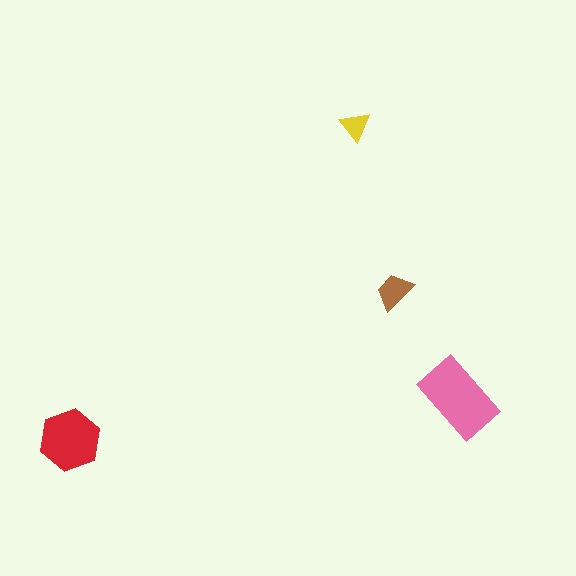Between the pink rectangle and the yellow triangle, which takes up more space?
The pink rectangle.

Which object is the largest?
The pink rectangle.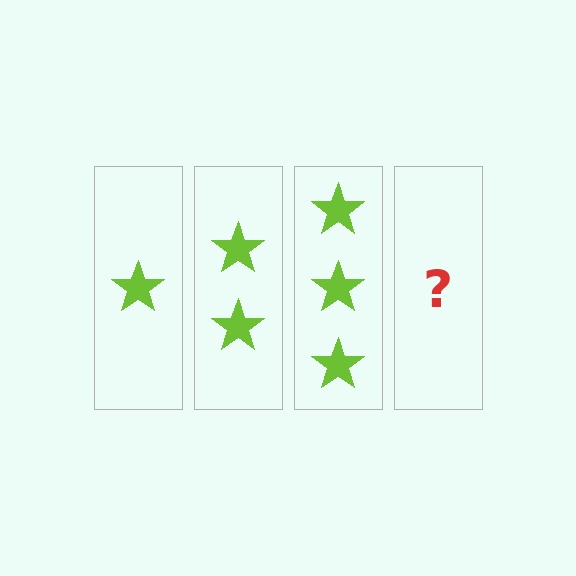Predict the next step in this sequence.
The next step is 4 stars.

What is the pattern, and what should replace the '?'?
The pattern is that each step adds one more star. The '?' should be 4 stars.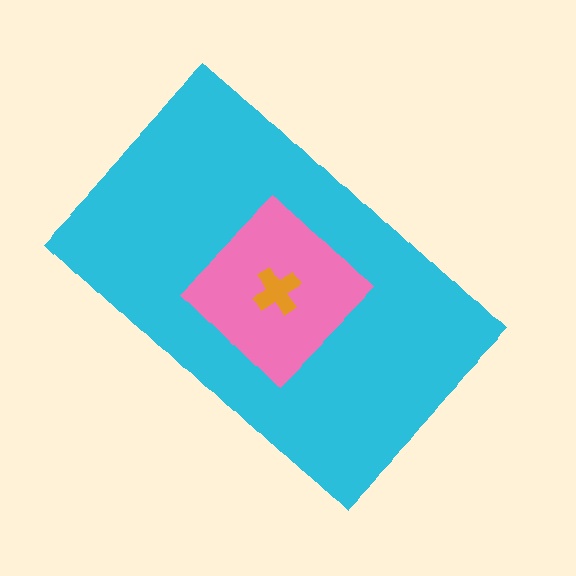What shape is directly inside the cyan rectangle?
The pink diamond.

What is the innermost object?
The orange cross.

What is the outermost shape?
The cyan rectangle.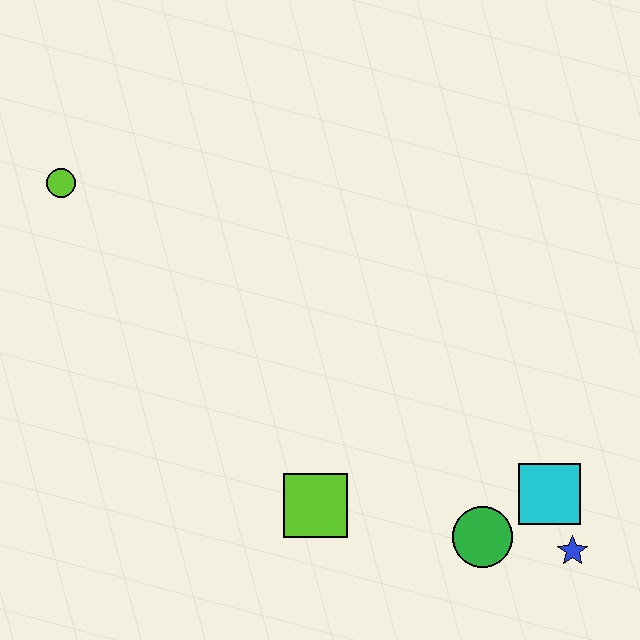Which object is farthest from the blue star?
The lime circle is farthest from the blue star.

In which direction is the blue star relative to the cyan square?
The blue star is below the cyan square.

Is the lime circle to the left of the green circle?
Yes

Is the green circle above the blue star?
Yes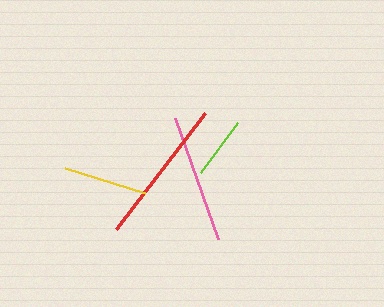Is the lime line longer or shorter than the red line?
The red line is longer than the lime line.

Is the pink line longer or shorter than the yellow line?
The pink line is longer than the yellow line.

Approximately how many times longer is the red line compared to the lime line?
The red line is approximately 2.3 times the length of the lime line.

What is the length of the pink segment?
The pink segment is approximately 128 pixels long.